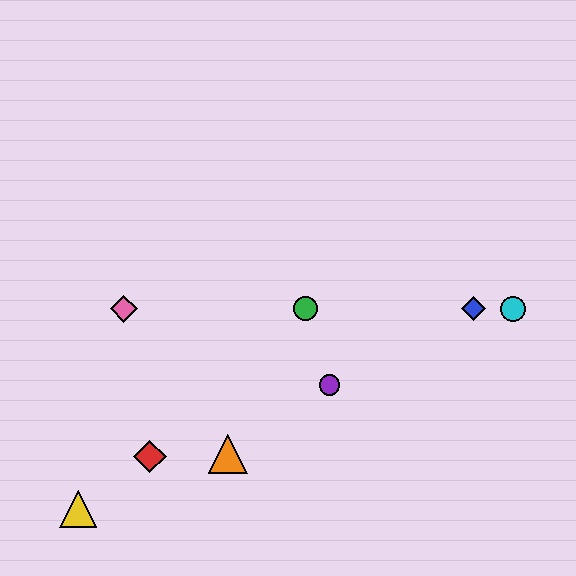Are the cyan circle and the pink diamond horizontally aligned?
Yes, both are at y≈309.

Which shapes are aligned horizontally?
The blue diamond, the green circle, the cyan circle, the pink diamond are aligned horizontally.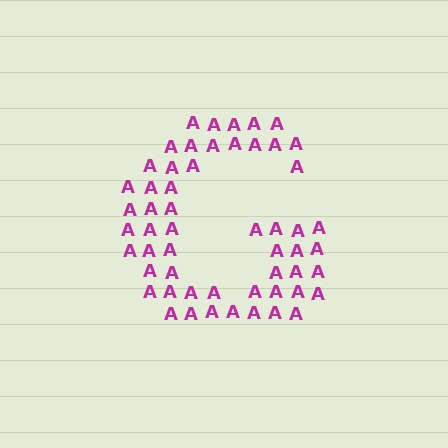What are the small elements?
The small elements are letter A's.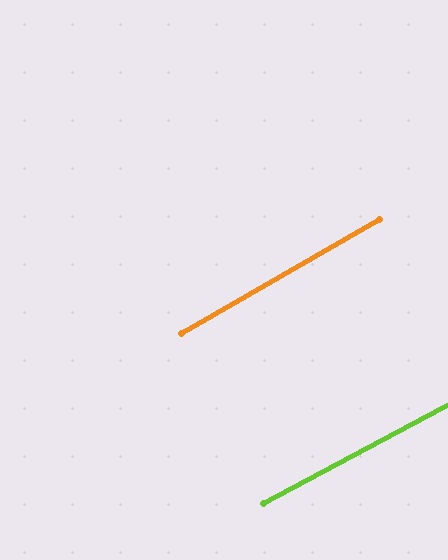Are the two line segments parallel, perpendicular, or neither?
Parallel — their directions differ by only 1.9°.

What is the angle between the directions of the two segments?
Approximately 2 degrees.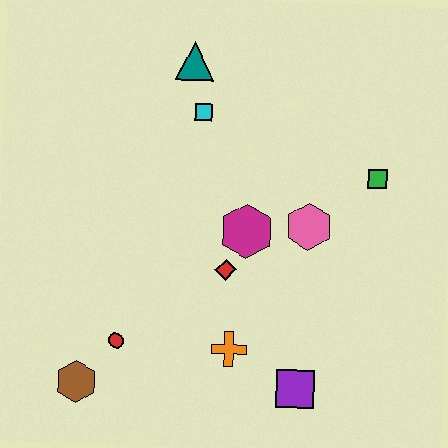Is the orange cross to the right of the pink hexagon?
No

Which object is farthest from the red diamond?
The teal triangle is farthest from the red diamond.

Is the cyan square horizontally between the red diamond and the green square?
No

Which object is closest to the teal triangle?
The cyan square is closest to the teal triangle.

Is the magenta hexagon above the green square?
No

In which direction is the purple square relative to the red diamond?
The purple square is below the red diamond.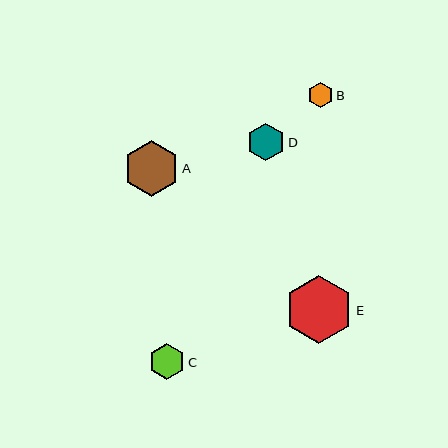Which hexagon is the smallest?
Hexagon B is the smallest with a size of approximately 25 pixels.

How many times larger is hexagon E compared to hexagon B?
Hexagon E is approximately 2.7 times the size of hexagon B.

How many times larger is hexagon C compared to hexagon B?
Hexagon C is approximately 1.4 times the size of hexagon B.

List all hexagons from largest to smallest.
From largest to smallest: E, A, D, C, B.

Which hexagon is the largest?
Hexagon E is the largest with a size of approximately 68 pixels.